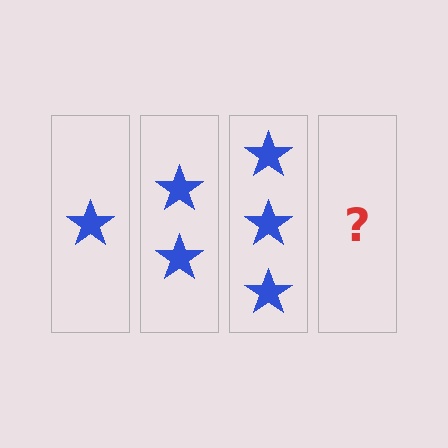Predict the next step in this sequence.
The next step is 4 stars.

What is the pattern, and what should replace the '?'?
The pattern is that each step adds one more star. The '?' should be 4 stars.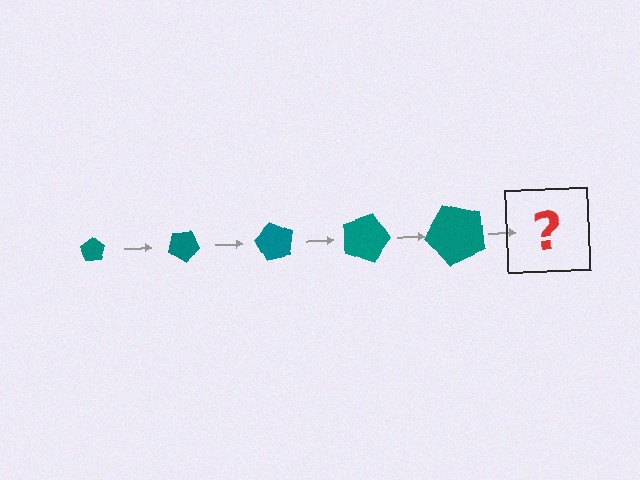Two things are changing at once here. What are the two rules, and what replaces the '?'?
The two rules are that the pentagon grows larger each step and it rotates 30 degrees each step. The '?' should be a pentagon, larger than the previous one and rotated 150 degrees from the start.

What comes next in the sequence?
The next element should be a pentagon, larger than the previous one and rotated 150 degrees from the start.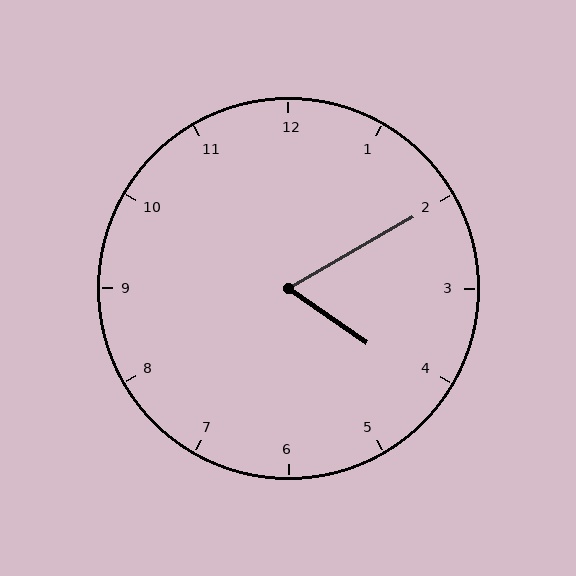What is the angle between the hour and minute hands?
Approximately 65 degrees.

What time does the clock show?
4:10.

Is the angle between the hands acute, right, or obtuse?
It is acute.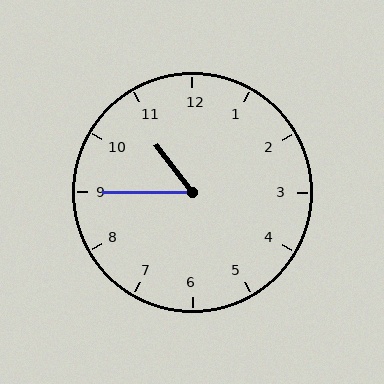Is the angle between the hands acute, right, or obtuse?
It is acute.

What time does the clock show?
10:45.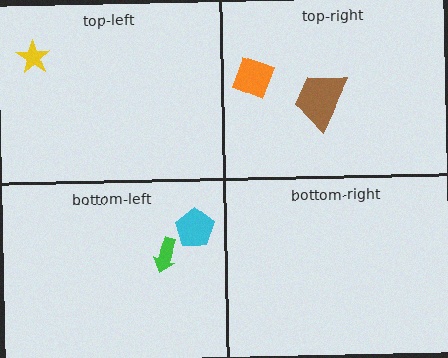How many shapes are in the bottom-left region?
2.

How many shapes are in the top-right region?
2.